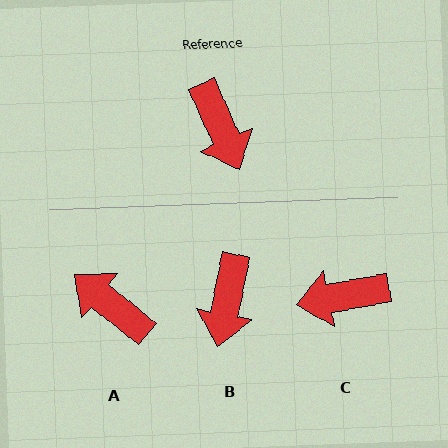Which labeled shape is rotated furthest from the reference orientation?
A, about 153 degrees away.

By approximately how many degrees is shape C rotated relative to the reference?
Approximately 103 degrees clockwise.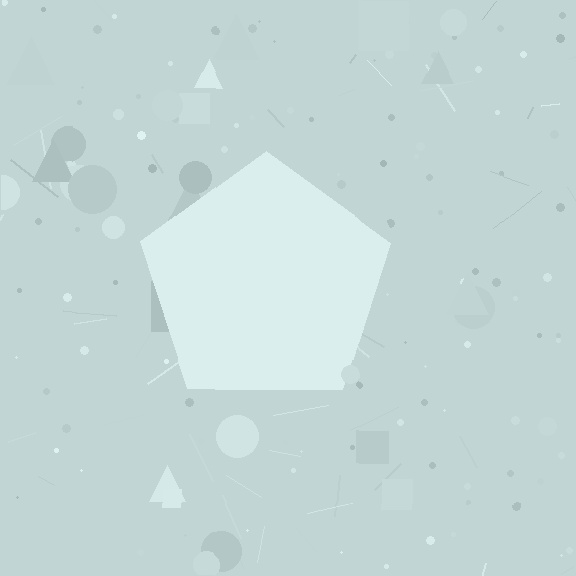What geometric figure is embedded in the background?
A pentagon is embedded in the background.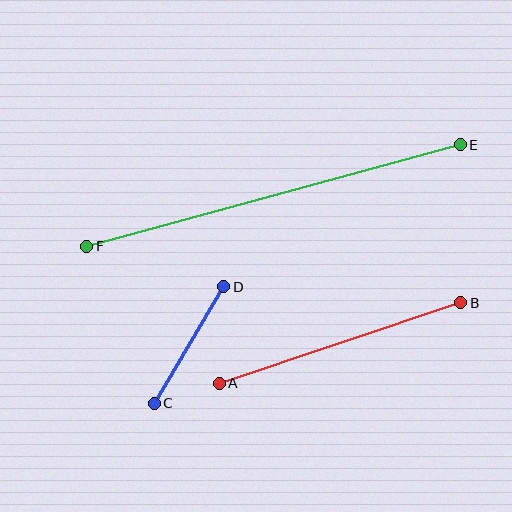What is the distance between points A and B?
The distance is approximately 255 pixels.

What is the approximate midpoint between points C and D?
The midpoint is at approximately (189, 345) pixels.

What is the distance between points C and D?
The distance is approximately 136 pixels.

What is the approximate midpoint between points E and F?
The midpoint is at approximately (274, 195) pixels.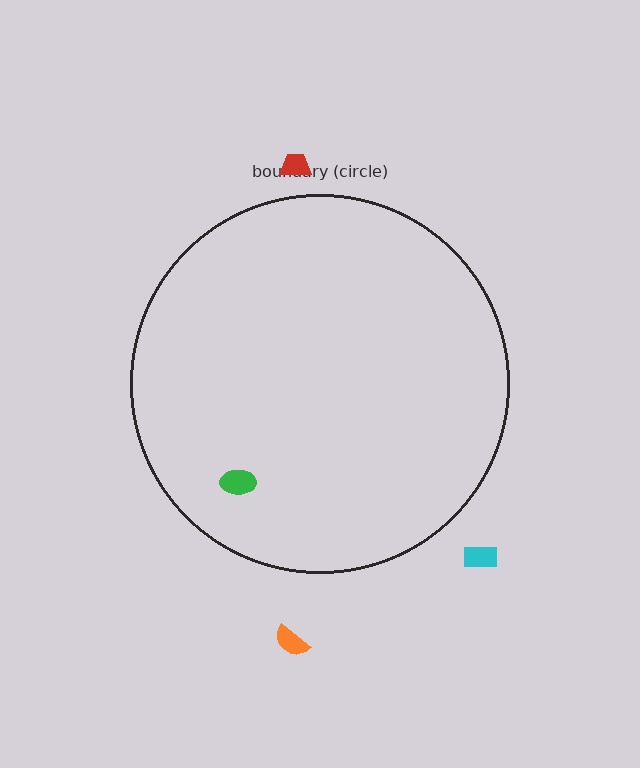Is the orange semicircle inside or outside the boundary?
Outside.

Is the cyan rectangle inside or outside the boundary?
Outside.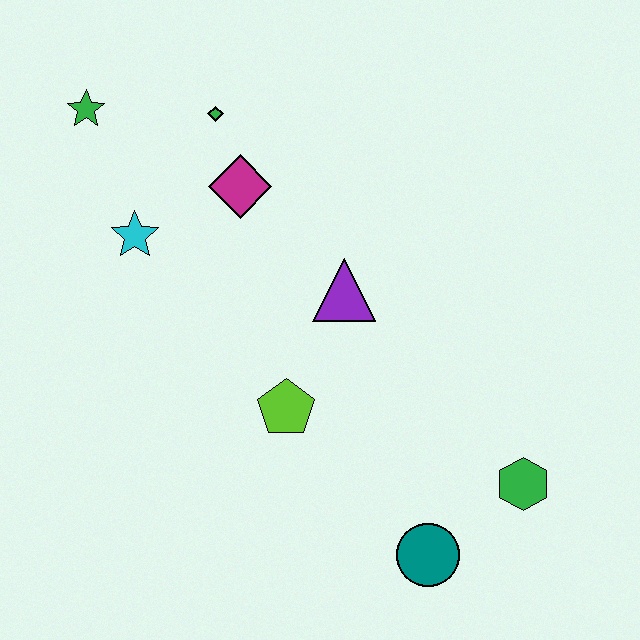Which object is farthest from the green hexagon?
The green star is farthest from the green hexagon.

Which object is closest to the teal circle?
The green hexagon is closest to the teal circle.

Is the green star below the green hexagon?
No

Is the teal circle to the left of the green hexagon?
Yes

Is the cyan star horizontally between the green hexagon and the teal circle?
No